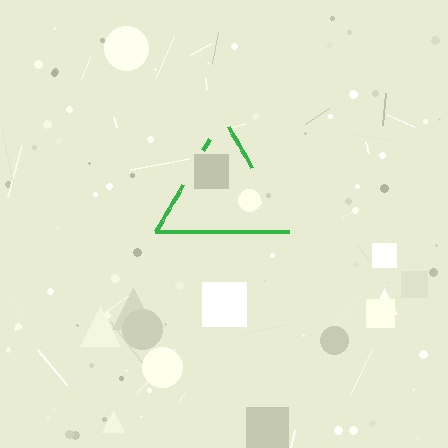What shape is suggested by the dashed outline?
The dashed outline suggests a triangle.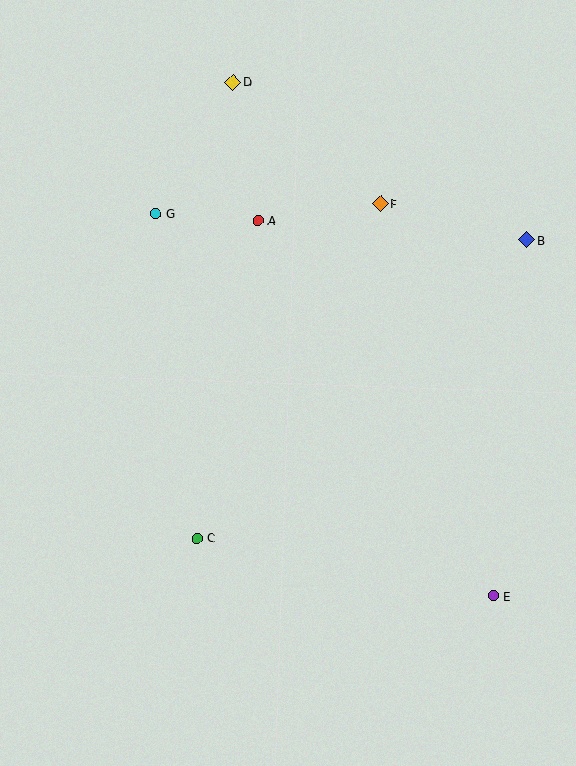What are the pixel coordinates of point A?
Point A is at (258, 221).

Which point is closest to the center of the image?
Point A at (258, 221) is closest to the center.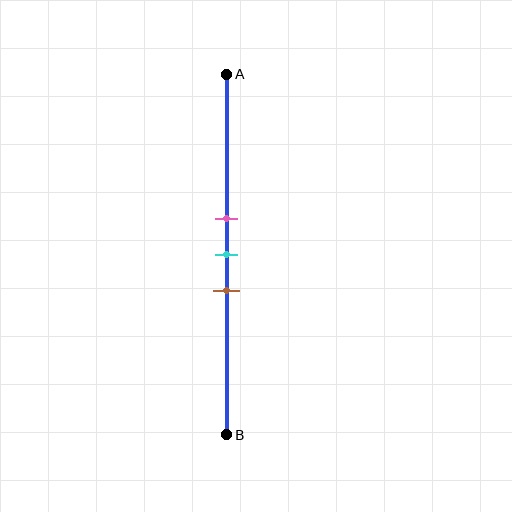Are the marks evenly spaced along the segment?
Yes, the marks are approximately evenly spaced.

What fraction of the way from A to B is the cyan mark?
The cyan mark is approximately 50% (0.5) of the way from A to B.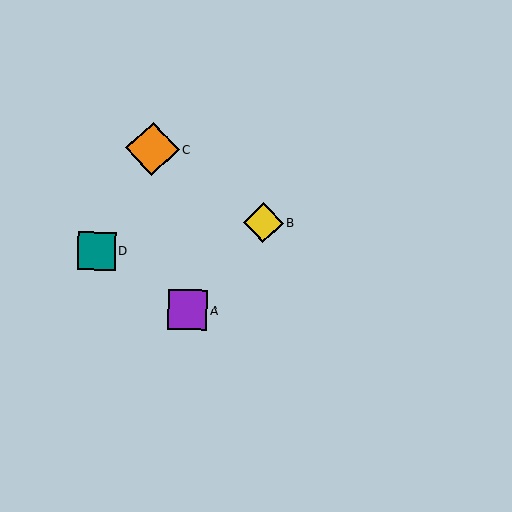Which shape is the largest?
The orange diamond (labeled C) is the largest.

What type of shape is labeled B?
Shape B is a yellow diamond.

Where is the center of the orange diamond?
The center of the orange diamond is at (152, 149).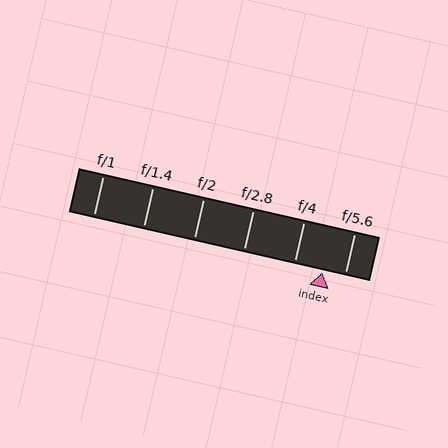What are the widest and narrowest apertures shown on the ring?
The widest aperture shown is f/1 and the narrowest is f/5.6.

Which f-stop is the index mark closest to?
The index mark is closest to f/5.6.